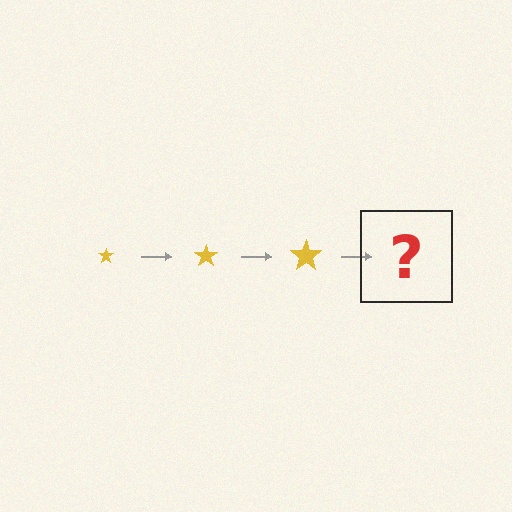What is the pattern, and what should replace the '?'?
The pattern is that the star gets progressively larger each step. The '?' should be a yellow star, larger than the previous one.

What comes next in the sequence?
The next element should be a yellow star, larger than the previous one.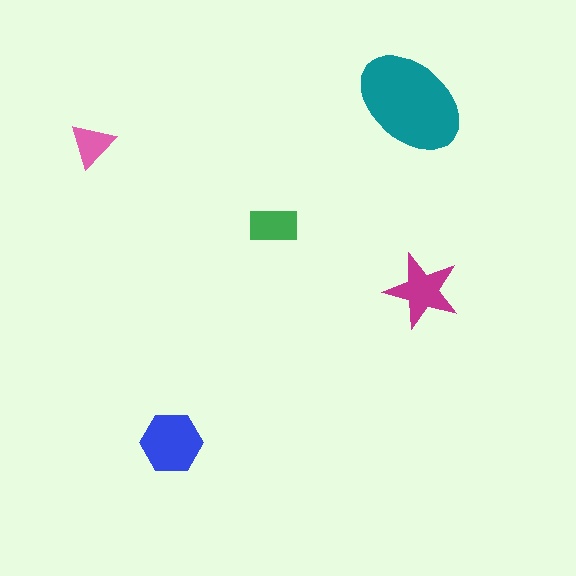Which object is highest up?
The teal ellipse is topmost.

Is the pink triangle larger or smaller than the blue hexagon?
Smaller.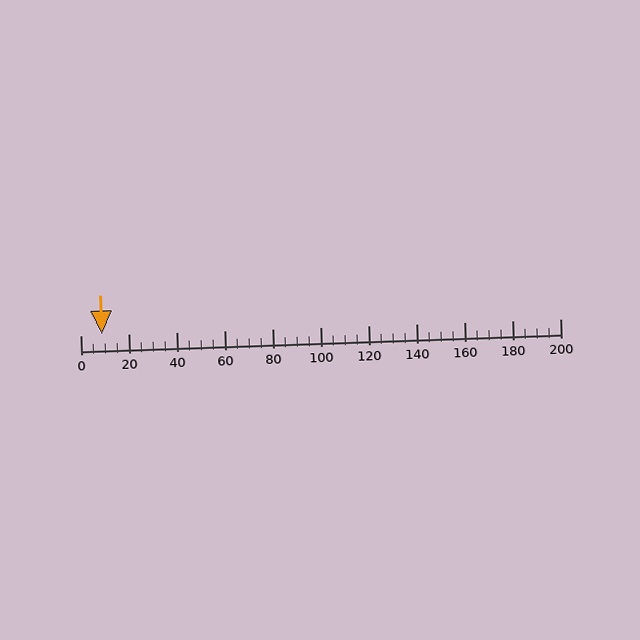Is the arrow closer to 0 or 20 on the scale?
The arrow is closer to 0.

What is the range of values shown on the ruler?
The ruler shows values from 0 to 200.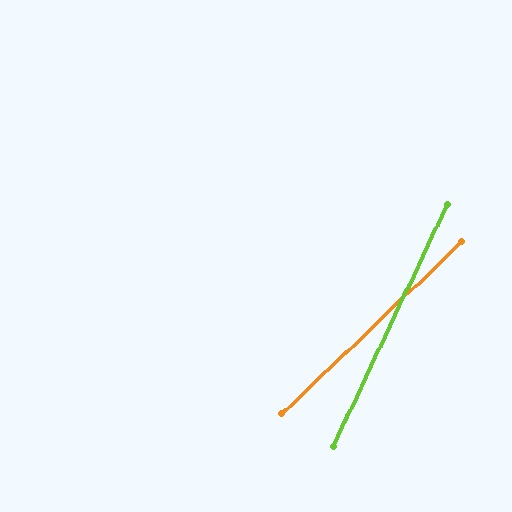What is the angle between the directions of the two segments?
Approximately 21 degrees.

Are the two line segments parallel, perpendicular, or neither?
Neither parallel nor perpendicular — they differ by about 21°.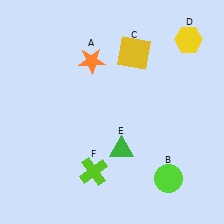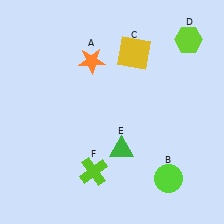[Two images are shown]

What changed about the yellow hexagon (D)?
In Image 1, D is yellow. In Image 2, it changed to lime.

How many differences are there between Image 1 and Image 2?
There is 1 difference between the two images.